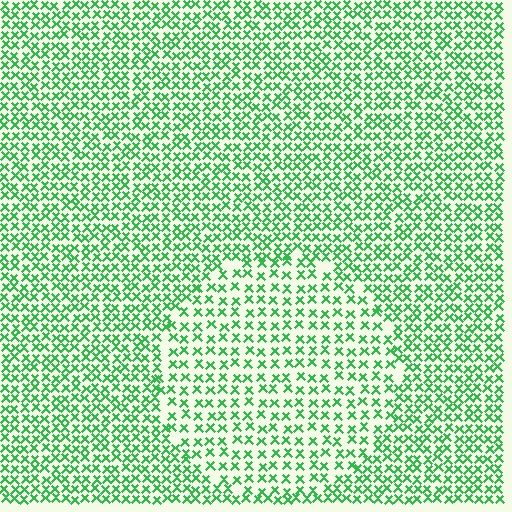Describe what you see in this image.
The image contains small green elements arranged at two different densities. A circle-shaped region is visible where the elements are less densely packed than the surrounding area.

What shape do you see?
I see a circle.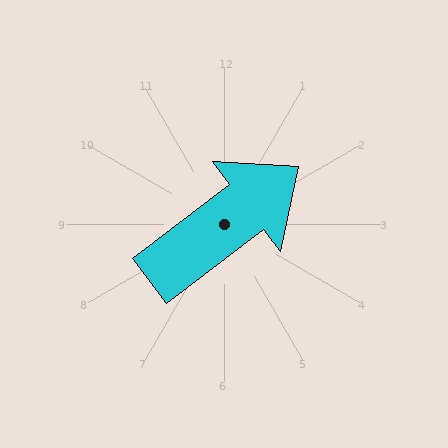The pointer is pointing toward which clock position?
Roughly 2 o'clock.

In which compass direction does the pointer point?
Northeast.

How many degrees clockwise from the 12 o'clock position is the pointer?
Approximately 53 degrees.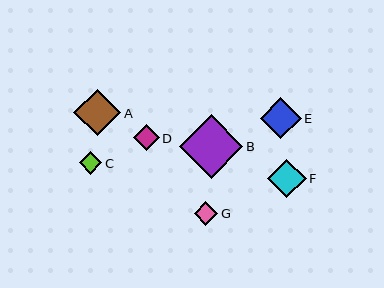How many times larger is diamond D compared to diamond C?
Diamond D is approximately 1.1 times the size of diamond C.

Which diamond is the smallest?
Diamond C is the smallest with a size of approximately 22 pixels.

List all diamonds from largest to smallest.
From largest to smallest: B, A, E, F, D, G, C.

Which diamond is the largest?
Diamond B is the largest with a size of approximately 64 pixels.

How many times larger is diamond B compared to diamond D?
Diamond B is approximately 2.5 times the size of diamond D.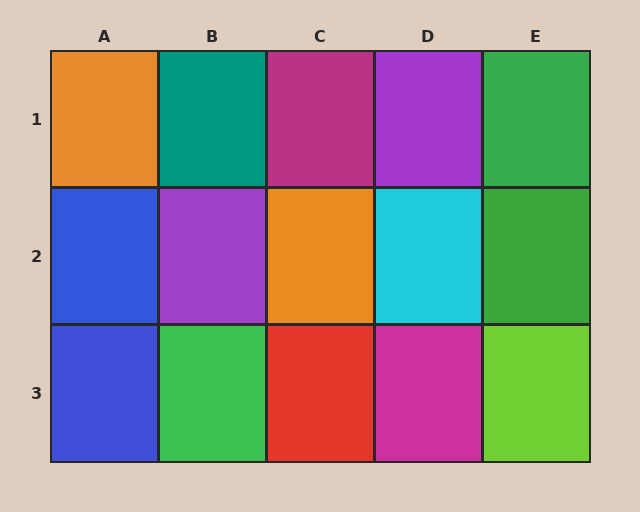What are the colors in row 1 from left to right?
Orange, teal, magenta, purple, green.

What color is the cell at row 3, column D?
Magenta.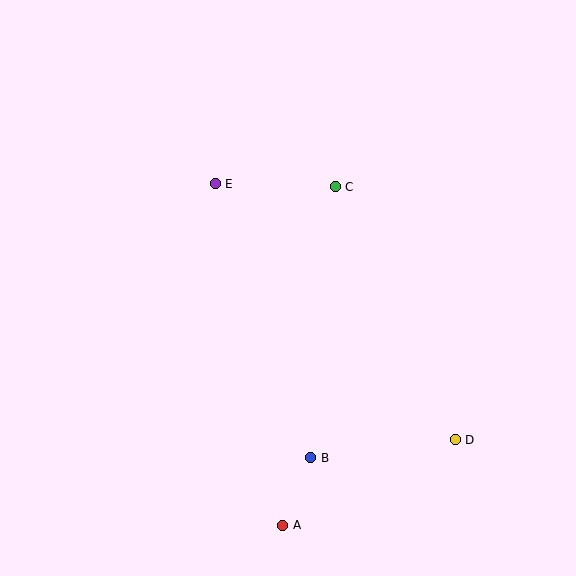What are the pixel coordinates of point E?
Point E is at (215, 184).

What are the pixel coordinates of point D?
Point D is at (455, 440).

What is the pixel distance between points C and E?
The distance between C and E is 120 pixels.